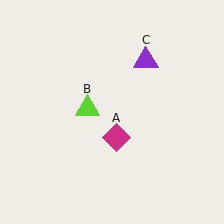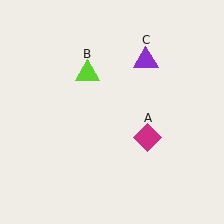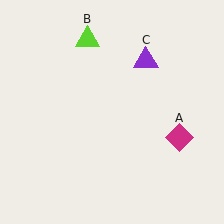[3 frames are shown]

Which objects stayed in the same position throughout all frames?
Purple triangle (object C) remained stationary.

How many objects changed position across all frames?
2 objects changed position: magenta diamond (object A), lime triangle (object B).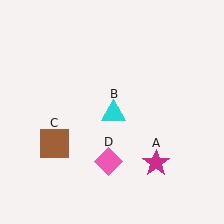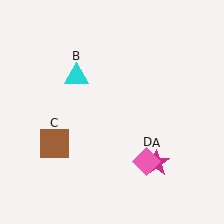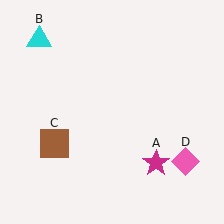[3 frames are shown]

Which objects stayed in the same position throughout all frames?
Magenta star (object A) and brown square (object C) remained stationary.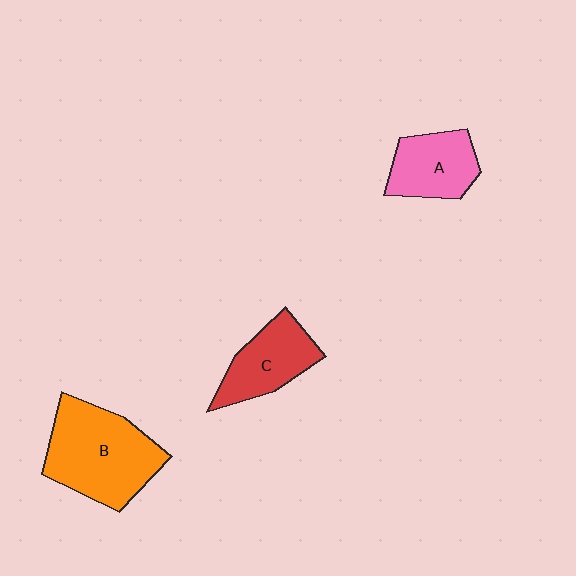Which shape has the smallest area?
Shape A (pink).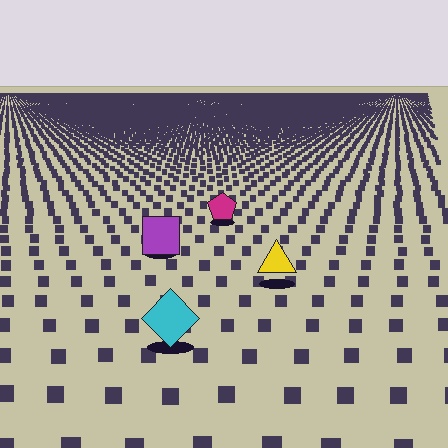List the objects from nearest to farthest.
From nearest to farthest: the cyan diamond, the yellow triangle, the purple square, the magenta pentagon.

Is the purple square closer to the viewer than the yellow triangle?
No. The yellow triangle is closer — you can tell from the texture gradient: the ground texture is coarser near it.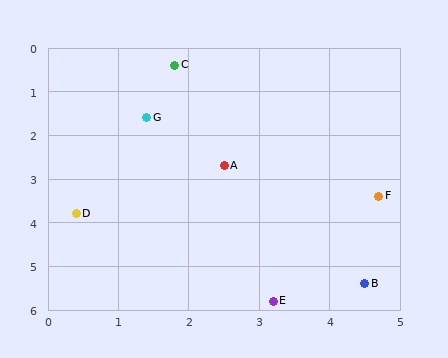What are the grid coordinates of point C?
Point C is at approximately (1.8, 0.4).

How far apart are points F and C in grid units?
Points F and C are about 4.2 grid units apart.